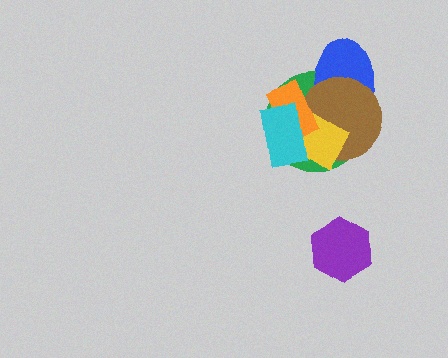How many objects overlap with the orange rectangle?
5 objects overlap with the orange rectangle.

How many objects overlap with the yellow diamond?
5 objects overlap with the yellow diamond.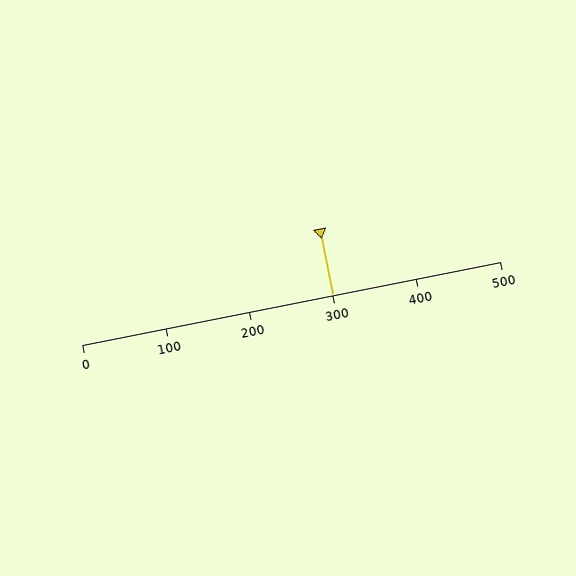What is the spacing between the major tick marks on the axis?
The major ticks are spaced 100 apart.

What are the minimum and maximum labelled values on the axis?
The axis runs from 0 to 500.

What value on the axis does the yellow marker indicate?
The marker indicates approximately 300.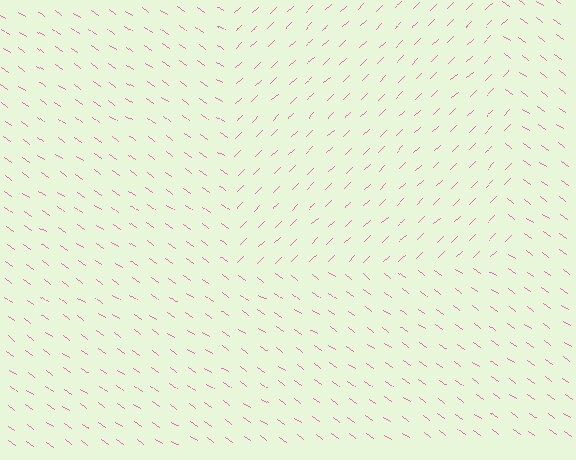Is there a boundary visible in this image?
Yes, there is a texture boundary formed by a change in line orientation.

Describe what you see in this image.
The image is filled with small pink line segments. A rectangle region in the image has lines oriented differently from the surrounding lines, creating a visible texture boundary.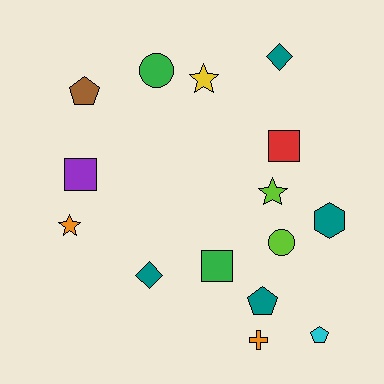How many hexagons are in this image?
There is 1 hexagon.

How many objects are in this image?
There are 15 objects.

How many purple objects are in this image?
There is 1 purple object.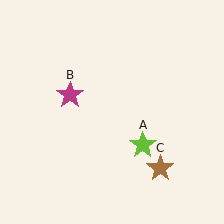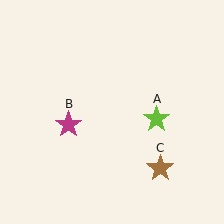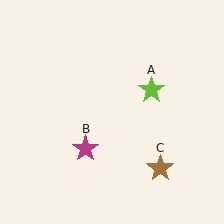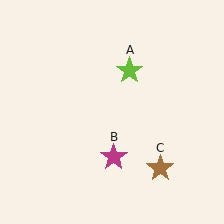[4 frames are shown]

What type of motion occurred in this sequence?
The lime star (object A), magenta star (object B) rotated counterclockwise around the center of the scene.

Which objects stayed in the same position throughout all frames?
Brown star (object C) remained stationary.